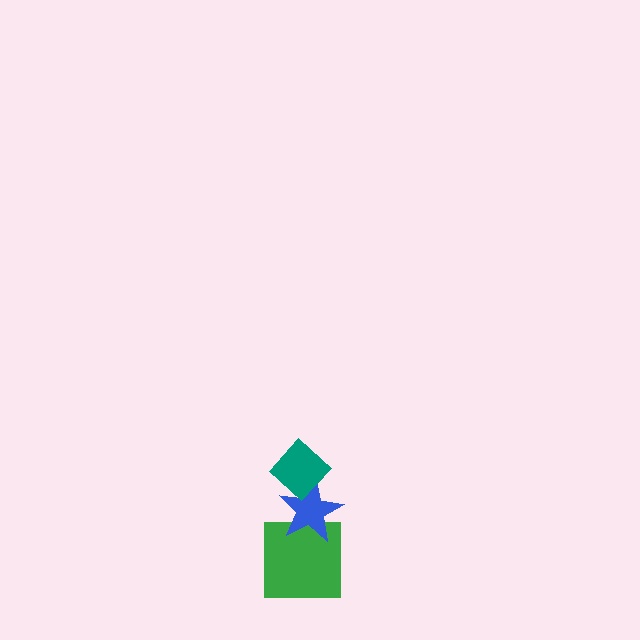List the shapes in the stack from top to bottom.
From top to bottom: the teal diamond, the blue star, the green square.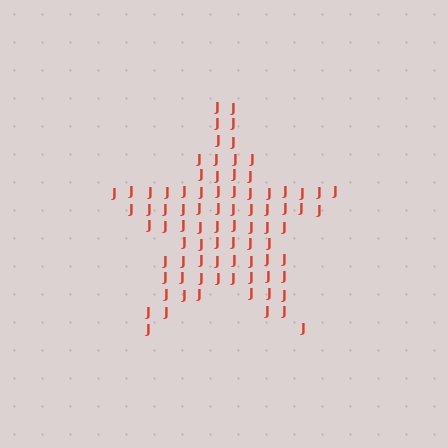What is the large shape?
The large shape is a star.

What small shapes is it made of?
It is made of small letter J's.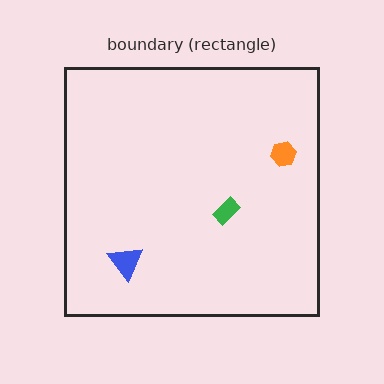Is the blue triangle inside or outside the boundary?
Inside.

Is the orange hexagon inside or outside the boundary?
Inside.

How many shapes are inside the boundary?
3 inside, 0 outside.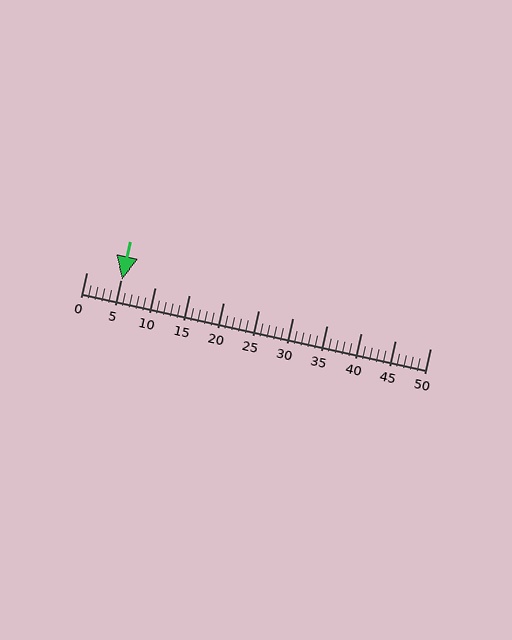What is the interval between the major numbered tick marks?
The major tick marks are spaced 5 units apart.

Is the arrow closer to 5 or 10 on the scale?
The arrow is closer to 5.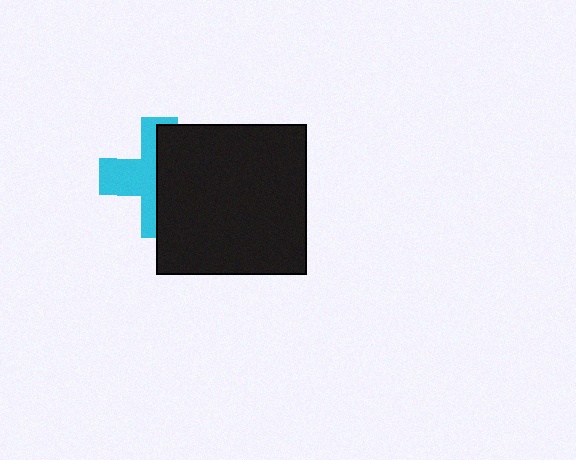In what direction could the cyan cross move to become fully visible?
The cyan cross could move left. That would shift it out from behind the black square entirely.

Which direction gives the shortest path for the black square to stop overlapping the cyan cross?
Moving right gives the shortest separation.